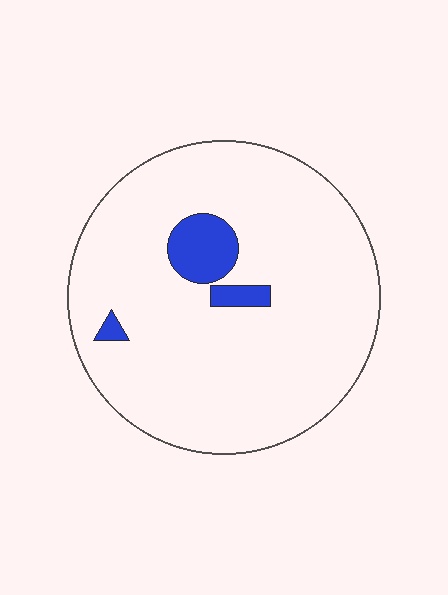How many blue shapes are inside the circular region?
3.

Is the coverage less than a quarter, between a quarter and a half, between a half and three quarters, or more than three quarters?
Less than a quarter.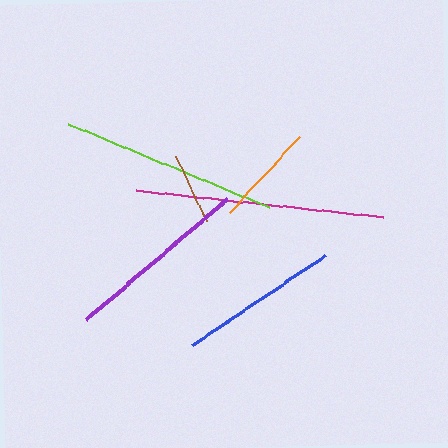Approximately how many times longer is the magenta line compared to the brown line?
The magenta line is approximately 3.5 times the length of the brown line.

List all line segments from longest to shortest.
From longest to shortest: magenta, lime, purple, blue, orange, brown.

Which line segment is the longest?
The magenta line is the longest at approximately 249 pixels.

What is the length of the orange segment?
The orange segment is approximately 103 pixels long.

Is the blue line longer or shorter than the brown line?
The blue line is longer than the brown line.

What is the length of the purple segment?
The purple segment is approximately 186 pixels long.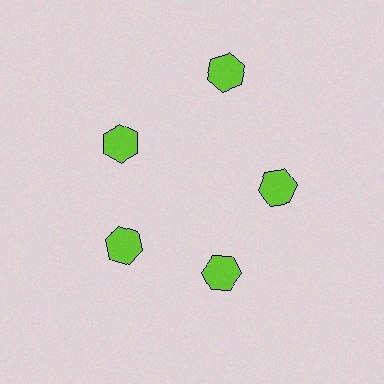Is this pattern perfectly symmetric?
No. The 5 lime hexagons are arranged in a ring, but one element near the 1 o'clock position is pushed outward from the center, breaking the 5-fold rotational symmetry.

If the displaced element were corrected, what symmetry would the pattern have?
It would have 5-fold rotational symmetry — the pattern would map onto itself every 72 degrees.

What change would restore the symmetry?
The symmetry would be restored by moving it inward, back onto the ring so that all 5 hexagons sit at equal angles and equal distance from the center.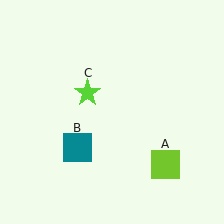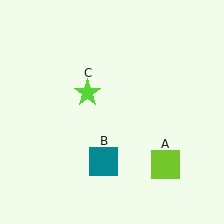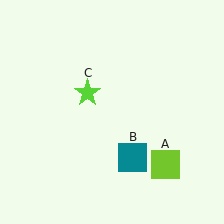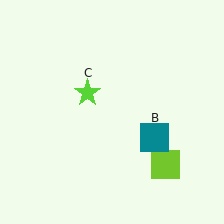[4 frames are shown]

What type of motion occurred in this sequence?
The teal square (object B) rotated counterclockwise around the center of the scene.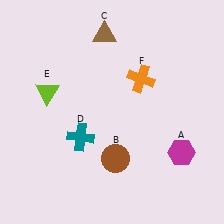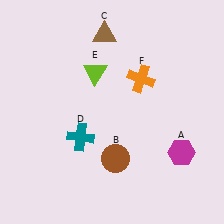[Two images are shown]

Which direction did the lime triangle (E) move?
The lime triangle (E) moved right.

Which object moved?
The lime triangle (E) moved right.